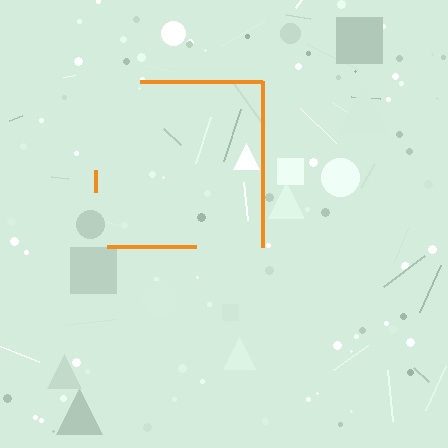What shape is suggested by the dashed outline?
The dashed outline suggests a square.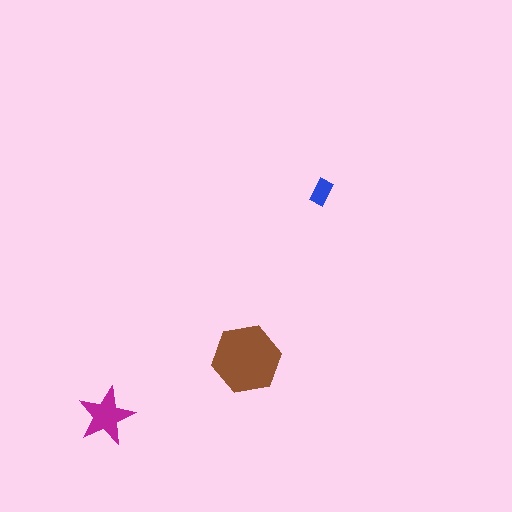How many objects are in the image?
There are 3 objects in the image.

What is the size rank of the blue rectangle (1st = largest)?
3rd.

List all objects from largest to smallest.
The brown hexagon, the magenta star, the blue rectangle.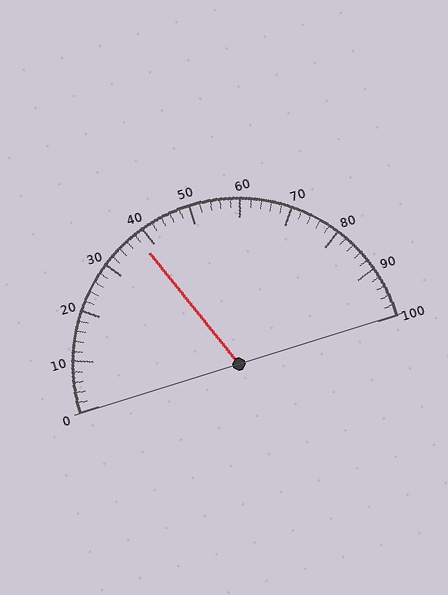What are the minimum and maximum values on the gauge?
The gauge ranges from 0 to 100.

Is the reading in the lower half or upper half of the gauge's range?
The reading is in the lower half of the range (0 to 100).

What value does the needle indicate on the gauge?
The needle indicates approximately 38.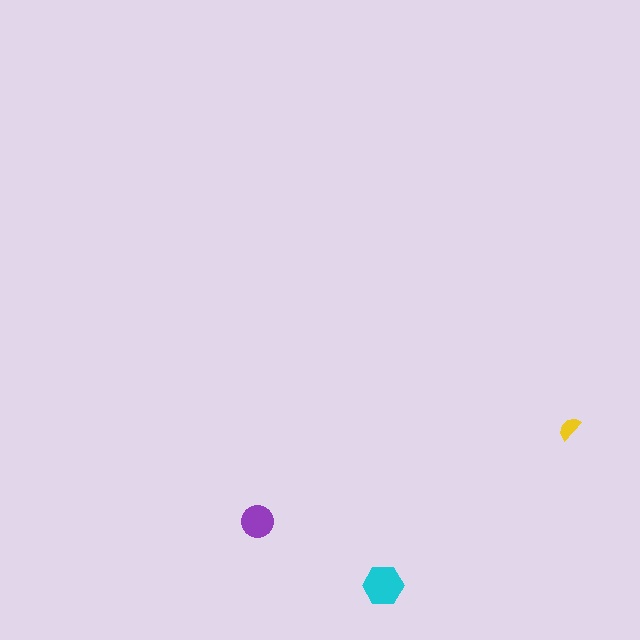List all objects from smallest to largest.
The yellow semicircle, the purple circle, the cyan hexagon.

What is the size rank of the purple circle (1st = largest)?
2nd.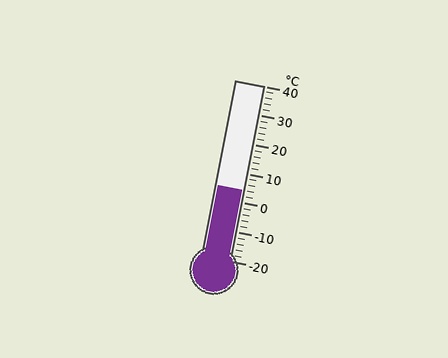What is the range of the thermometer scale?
The thermometer scale ranges from -20°C to 40°C.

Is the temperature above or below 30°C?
The temperature is below 30°C.